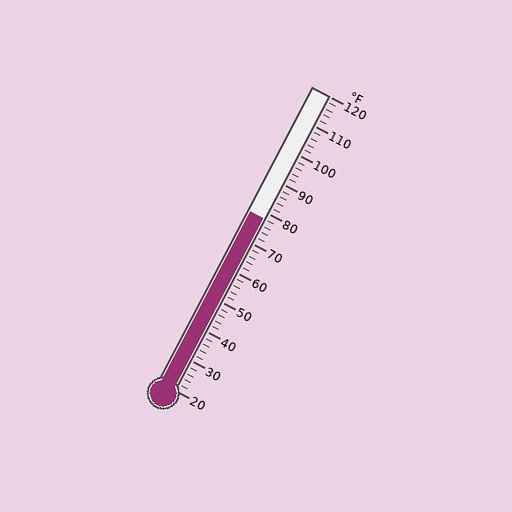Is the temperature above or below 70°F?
The temperature is above 70°F.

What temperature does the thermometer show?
The thermometer shows approximately 78°F.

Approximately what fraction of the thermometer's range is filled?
The thermometer is filled to approximately 60% of its range.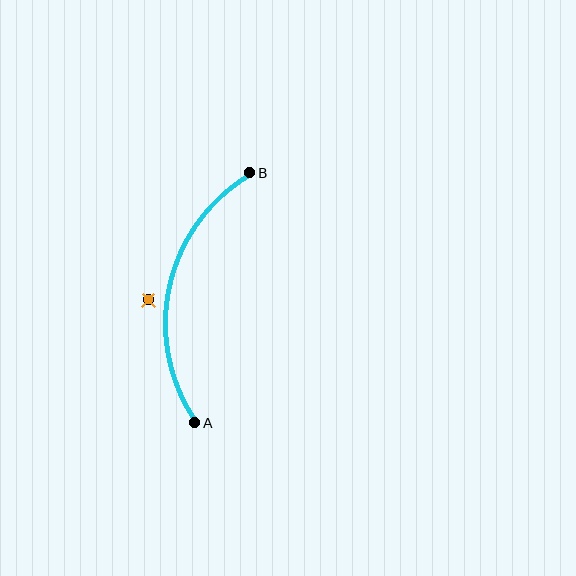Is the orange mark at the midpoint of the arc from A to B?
No — the orange mark does not lie on the arc at all. It sits slightly outside the curve.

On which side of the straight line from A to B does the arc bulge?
The arc bulges to the left of the straight line connecting A and B.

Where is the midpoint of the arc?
The arc midpoint is the point on the curve farthest from the straight line joining A and B. It sits to the left of that line.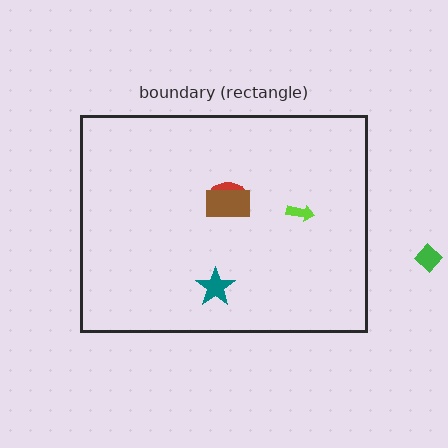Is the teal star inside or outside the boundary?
Inside.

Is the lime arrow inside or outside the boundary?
Inside.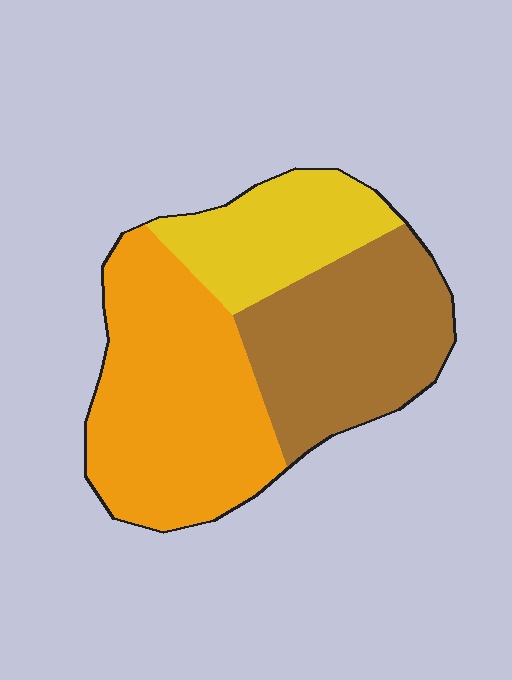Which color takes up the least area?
Yellow, at roughly 20%.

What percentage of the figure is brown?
Brown takes up about one third (1/3) of the figure.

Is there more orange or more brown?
Orange.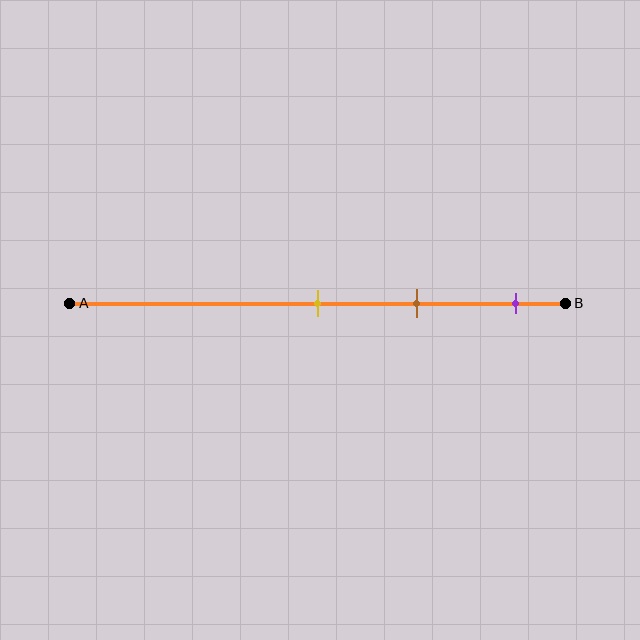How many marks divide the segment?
There are 3 marks dividing the segment.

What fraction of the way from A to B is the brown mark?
The brown mark is approximately 70% (0.7) of the way from A to B.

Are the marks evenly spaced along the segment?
Yes, the marks are approximately evenly spaced.